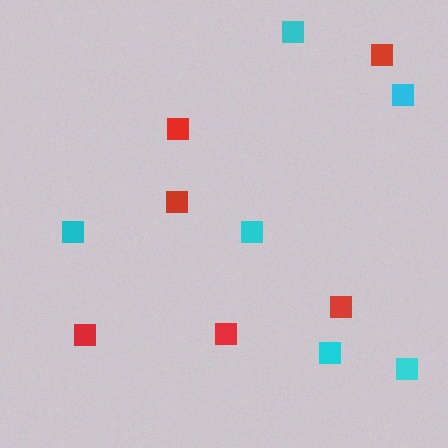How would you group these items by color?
There are 2 groups: one group of red squares (6) and one group of cyan squares (6).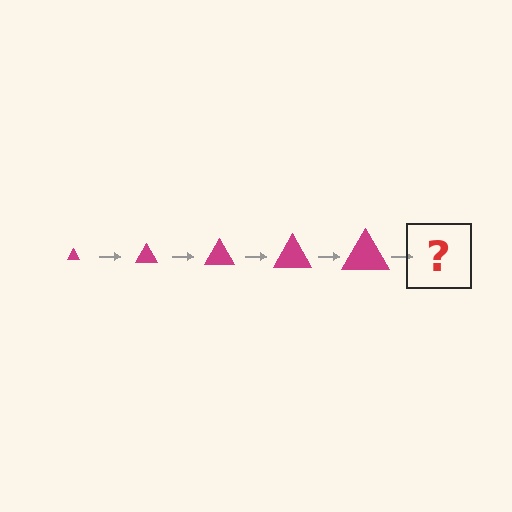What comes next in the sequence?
The next element should be a magenta triangle, larger than the previous one.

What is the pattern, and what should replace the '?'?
The pattern is that the triangle gets progressively larger each step. The '?' should be a magenta triangle, larger than the previous one.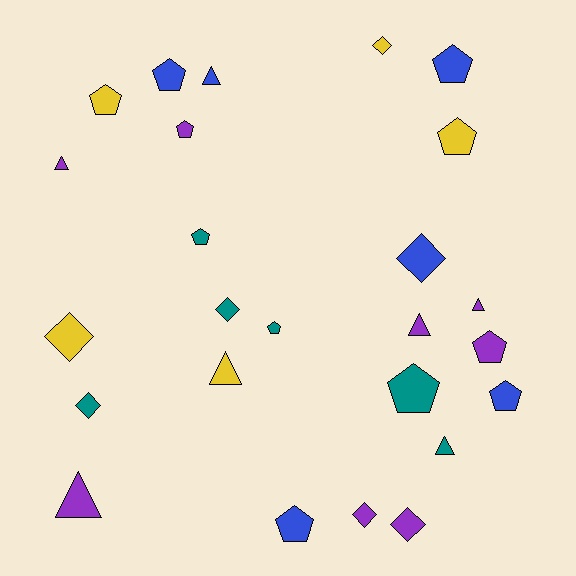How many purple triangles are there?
There are 4 purple triangles.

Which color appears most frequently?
Purple, with 8 objects.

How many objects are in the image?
There are 25 objects.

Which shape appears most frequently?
Pentagon, with 11 objects.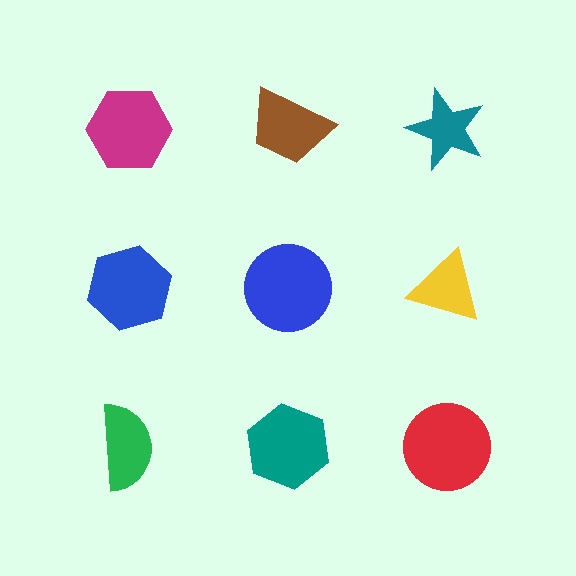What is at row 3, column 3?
A red circle.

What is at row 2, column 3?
A yellow triangle.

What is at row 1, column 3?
A teal star.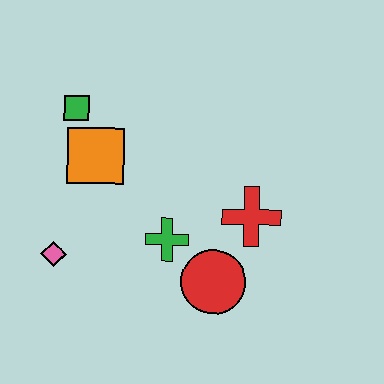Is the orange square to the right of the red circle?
No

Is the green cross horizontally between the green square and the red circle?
Yes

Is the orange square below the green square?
Yes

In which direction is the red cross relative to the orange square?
The red cross is to the right of the orange square.